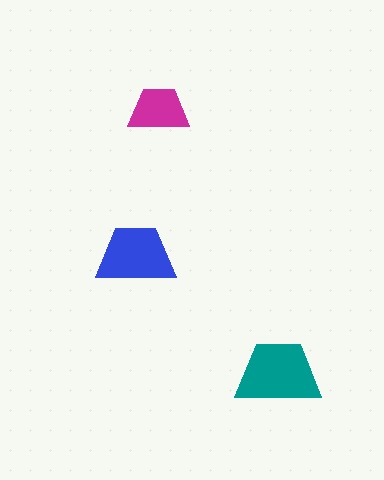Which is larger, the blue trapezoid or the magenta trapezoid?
The blue one.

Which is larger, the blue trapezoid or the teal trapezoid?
The teal one.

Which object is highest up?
The magenta trapezoid is topmost.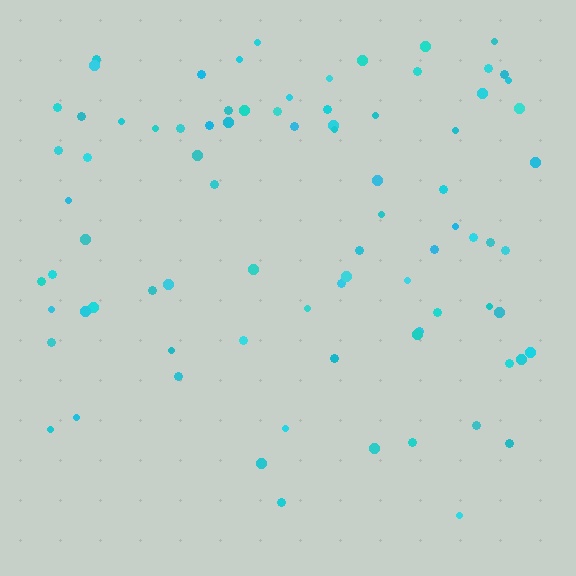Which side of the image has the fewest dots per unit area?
The bottom.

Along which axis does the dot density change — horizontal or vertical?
Vertical.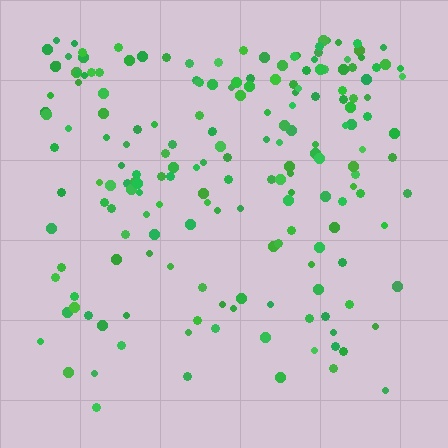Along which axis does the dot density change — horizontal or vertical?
Vertical.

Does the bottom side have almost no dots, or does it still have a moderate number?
Still a moderate number, just noticeably fewer than the top.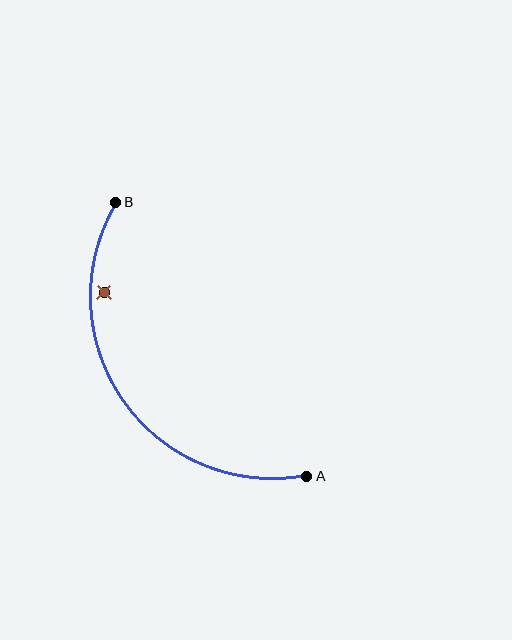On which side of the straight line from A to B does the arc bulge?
The arc bulges below and to the left of the straight line connecting A and B.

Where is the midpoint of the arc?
The arc midpoint is the point on the curve farthest from the straight line joining A and B. It sits below and to the left of that line.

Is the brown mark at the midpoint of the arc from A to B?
No — the brown mark does not lie on the arc at all. It sits slightly inside the curve.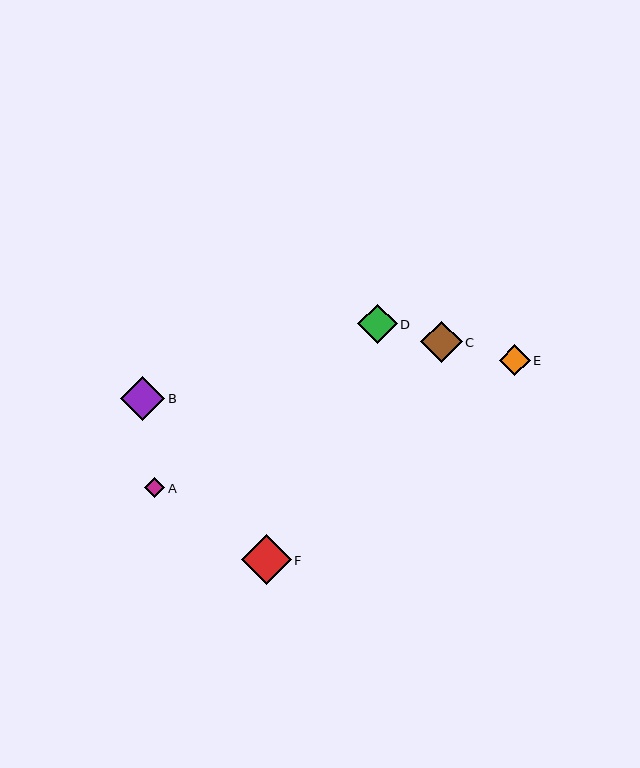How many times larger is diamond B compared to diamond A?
Diamond B is approximately 2.2 times the size of diamond A.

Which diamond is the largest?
Diamond F is the largest with a size of approximately 50 pixels.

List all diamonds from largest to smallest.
From largest to smallest: F, B, C, D, E, A.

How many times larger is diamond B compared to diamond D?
Diamond B is approximately 1.1 times the size of diamond D.